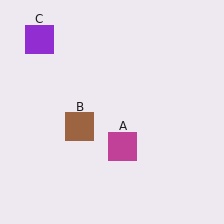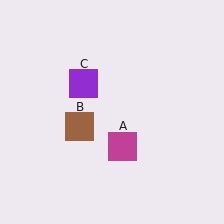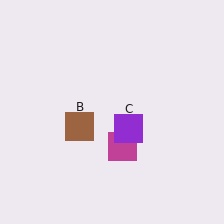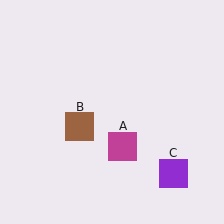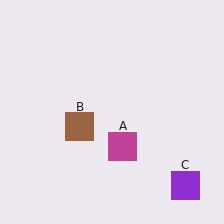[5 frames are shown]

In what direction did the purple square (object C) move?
The purple square (object C) moved down and to the right.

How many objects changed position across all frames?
1 object changed position: purple square (object C).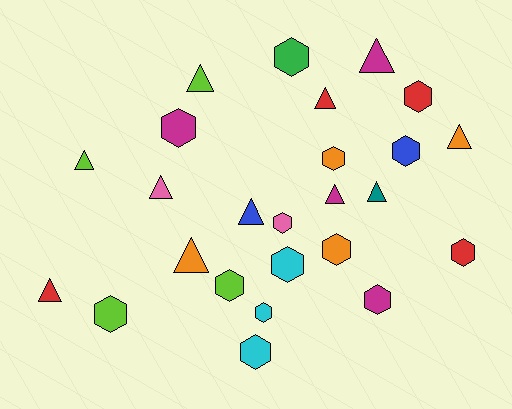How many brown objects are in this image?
There are no brown objects.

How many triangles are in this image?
There are 11 triangles.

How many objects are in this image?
There are 25 objects.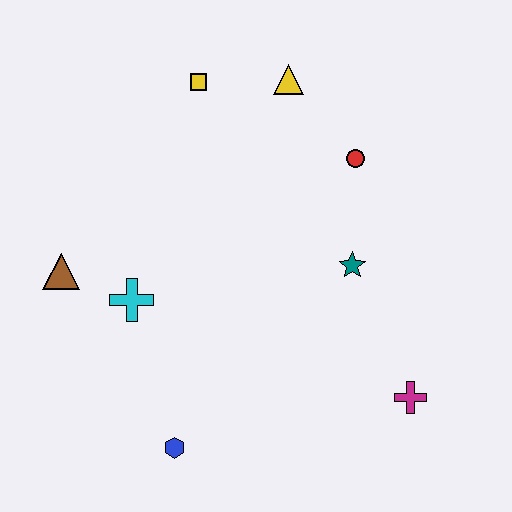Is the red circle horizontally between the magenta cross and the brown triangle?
Yes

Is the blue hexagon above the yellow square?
No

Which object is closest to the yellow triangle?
The yellow square is closest to the yellow triangle.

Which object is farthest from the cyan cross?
The magenta cross is farthest from the cyan cross.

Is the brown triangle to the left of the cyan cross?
Yes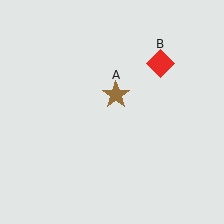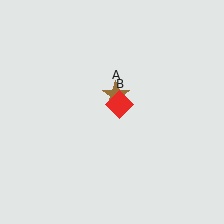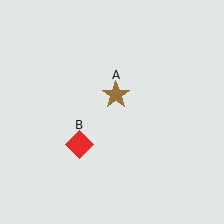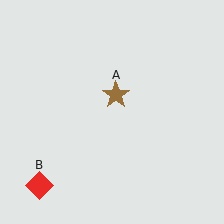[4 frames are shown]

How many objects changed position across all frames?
1 object changed position: red diamond (object B).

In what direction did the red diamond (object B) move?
The red diamond (object B) moved down and to the left.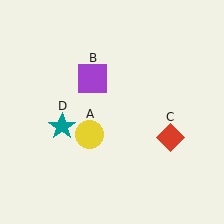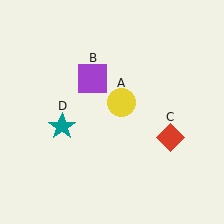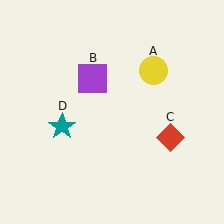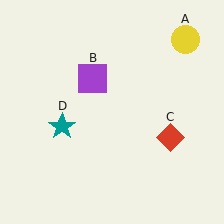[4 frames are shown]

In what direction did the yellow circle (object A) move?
The yellow circle (object A) moved up and to the right.